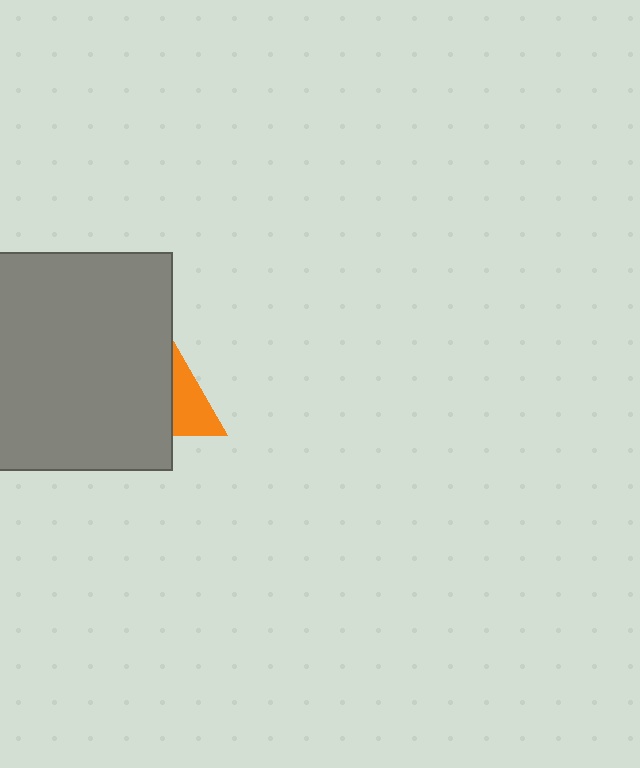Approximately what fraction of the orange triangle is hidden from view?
Roughly 65% of the orange triangle is hidden behind the gray square.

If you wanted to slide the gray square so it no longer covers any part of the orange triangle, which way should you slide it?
Slide it left — that is the most direct way to separate the two shapes.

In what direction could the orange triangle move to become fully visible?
The orange triangle could move right. That would shift it out from behind the gray square entirely.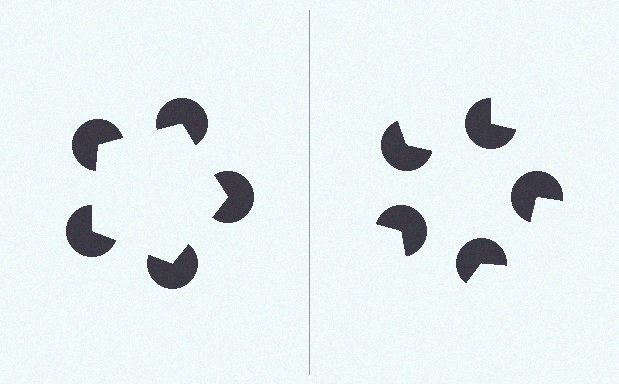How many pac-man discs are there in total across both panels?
10 — 5 on each side.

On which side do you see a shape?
An illusory pentagon appears on the left side. On the right side the wedge cuts are rotated, so no coherent shape forms.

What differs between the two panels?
The pac-man discs are positioned identically on both sides; only the wedge orientations differ. On the left they align to a pentagon; on the right they are misaligned.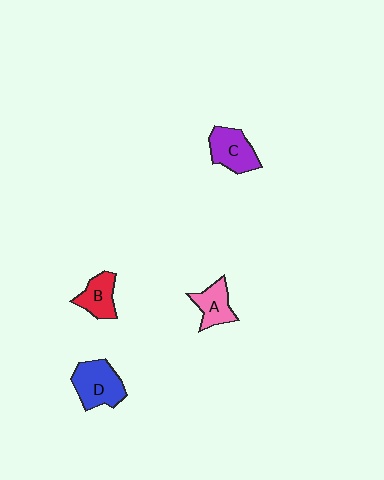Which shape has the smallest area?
Shape A (pink).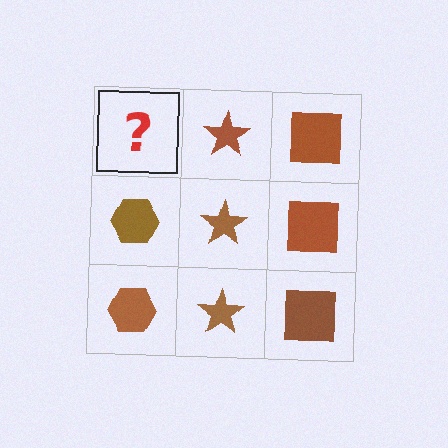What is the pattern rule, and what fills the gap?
The rule is that each column has a consistent shape. The gap should be filled with a brown hexagon.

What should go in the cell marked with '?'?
The missing cell should contain a brown hexagon.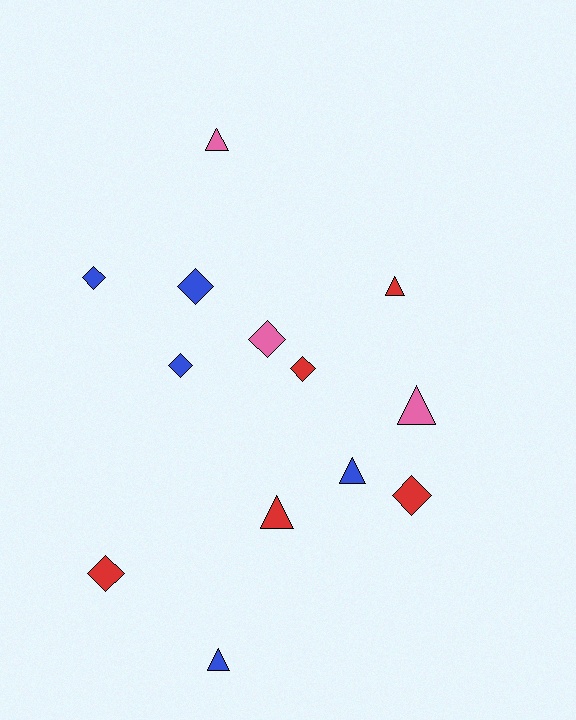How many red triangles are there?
There are 2 red triangles.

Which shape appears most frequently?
Diamond, with 7 objects.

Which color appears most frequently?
Red, with 5 objects.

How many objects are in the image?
There are 13 objects.